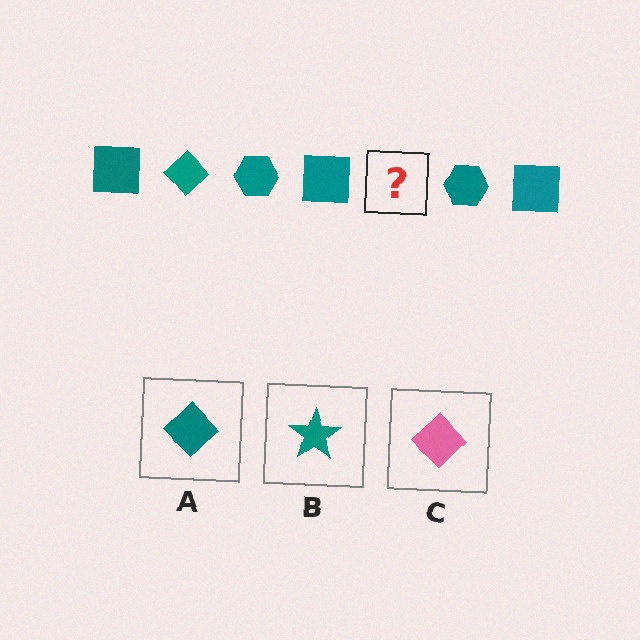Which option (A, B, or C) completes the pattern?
A.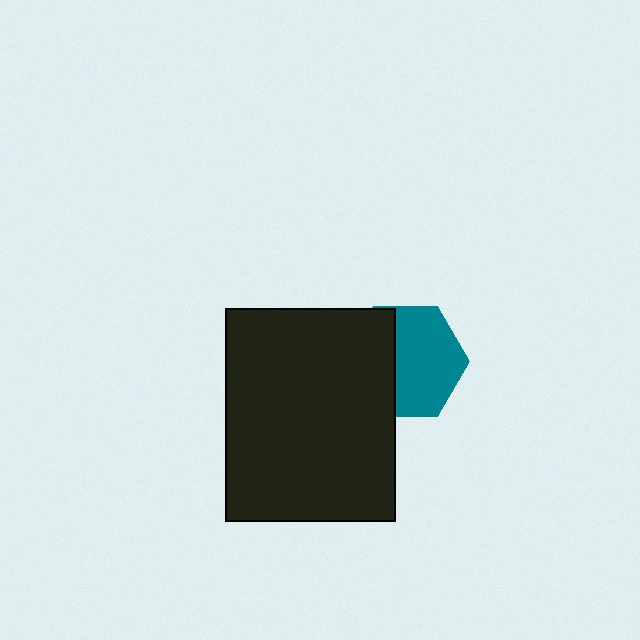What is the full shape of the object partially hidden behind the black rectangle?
The partially hidden object is a teal hexagon.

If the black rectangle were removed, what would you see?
You would see the complete teal hexagon.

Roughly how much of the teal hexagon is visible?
About half of it is visible (roughly 61%).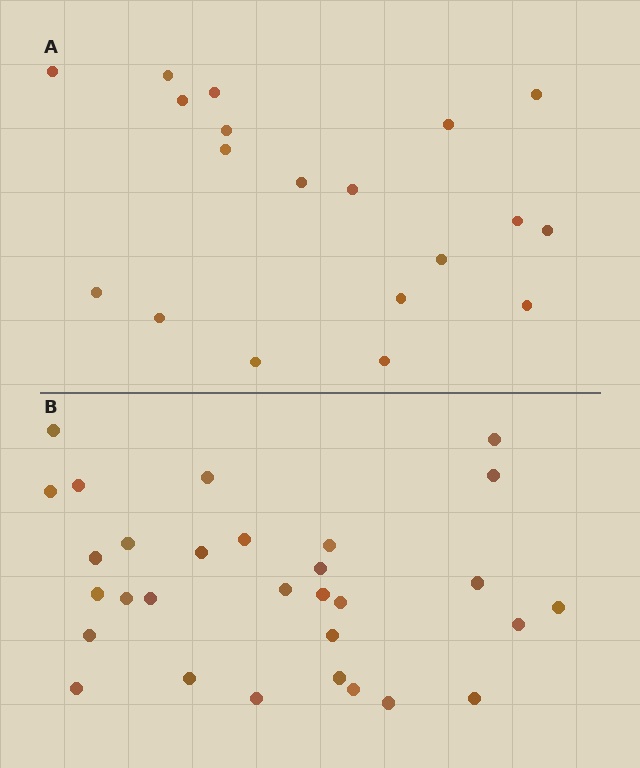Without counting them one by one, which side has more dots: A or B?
Region B (the bottom region) has more dots.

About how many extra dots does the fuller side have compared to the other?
Region B has roughly 12 or so more dots than region A.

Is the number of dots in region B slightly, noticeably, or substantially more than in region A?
Region B has substantially more. The ratio is roughly 1.6 to 1.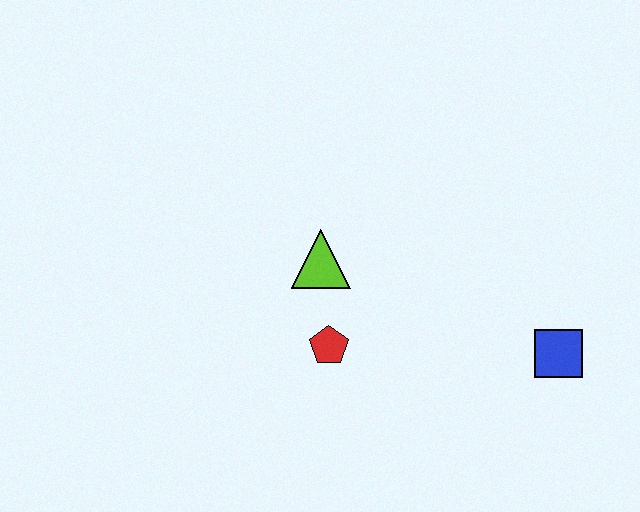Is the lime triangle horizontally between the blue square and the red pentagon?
No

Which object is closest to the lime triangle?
The red pentagon is closest to the lime triangle.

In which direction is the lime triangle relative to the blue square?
The lime triangle is to the left of the blue square.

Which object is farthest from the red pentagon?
The blue square is farthest from the red pentagon.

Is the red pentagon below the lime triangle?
Yes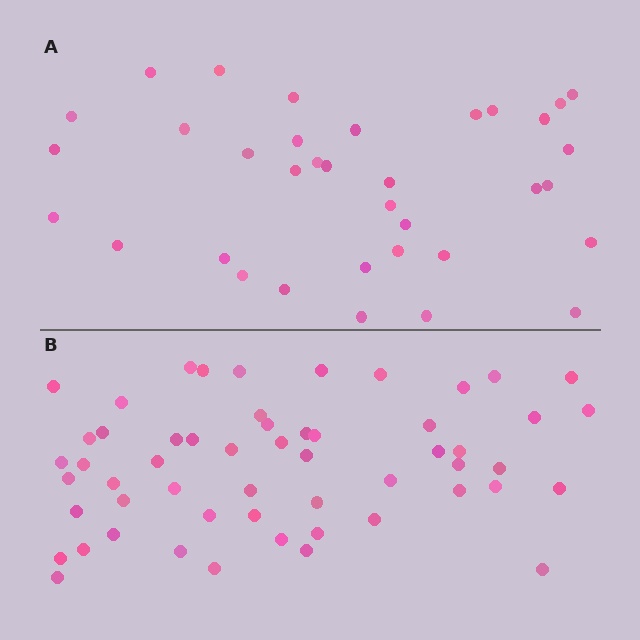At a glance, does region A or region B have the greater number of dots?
Region B (the bottom region) has more dots.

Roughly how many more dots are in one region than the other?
Region B has approximately 20 more dots than region A.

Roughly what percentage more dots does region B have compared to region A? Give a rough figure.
About 55% more.